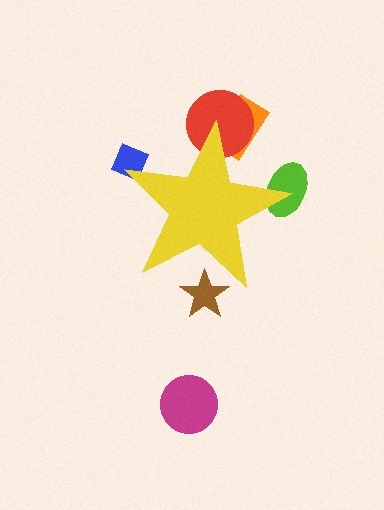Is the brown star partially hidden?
Yes, the brown star is partially hidden behind the yellow star.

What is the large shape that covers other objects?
A yellow star.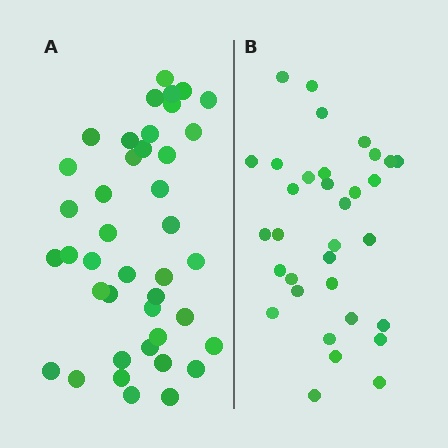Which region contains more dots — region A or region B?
Region A (the left region) has more dots.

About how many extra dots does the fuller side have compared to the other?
Region A has roughly 8 or so more dots than region B.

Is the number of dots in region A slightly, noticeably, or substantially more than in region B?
Region A has only slightly more — the two regions are fairly close. The ratio is roughly 1.2 to 1.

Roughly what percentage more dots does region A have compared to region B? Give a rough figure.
About 25% more.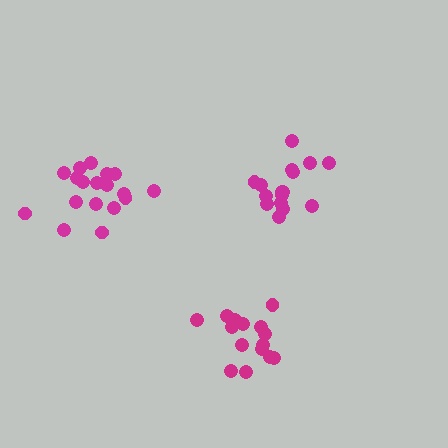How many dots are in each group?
Group 1: 16 dots, Group 2: 18 dots, Group 3: 15 dots (49 total).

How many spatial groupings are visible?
There are 3 spatial groupings.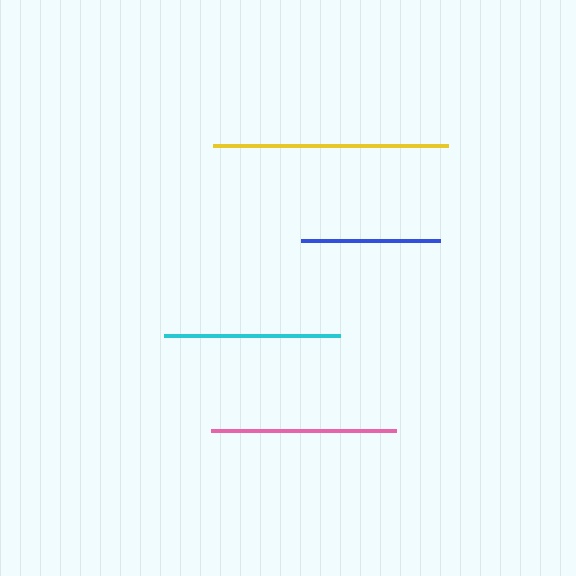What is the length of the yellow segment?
The yellow segment is approximately 236 pixels long.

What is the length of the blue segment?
The blue segment is approximately 139 pixels long.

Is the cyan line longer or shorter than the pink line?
The pink line is longer than the cyan line.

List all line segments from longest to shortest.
From longest to shortest: yellow, pink, cyan, blue.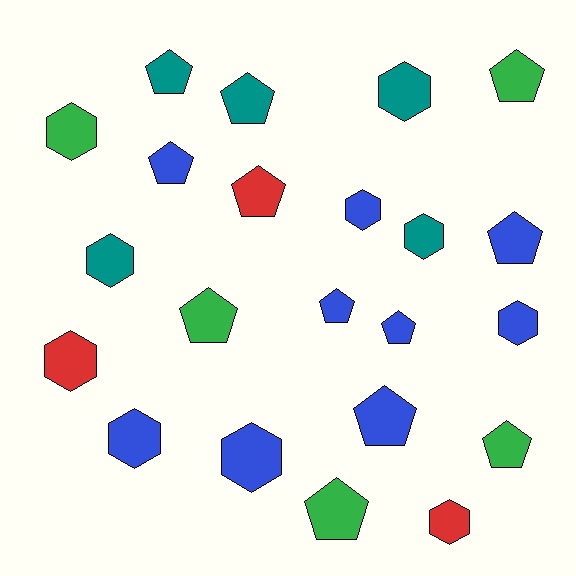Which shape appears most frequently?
Pentagon, with 12 objects.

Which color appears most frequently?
Blue, with 9 objects.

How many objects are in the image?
There are 22 objects.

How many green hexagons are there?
There is 1 green hexagon.